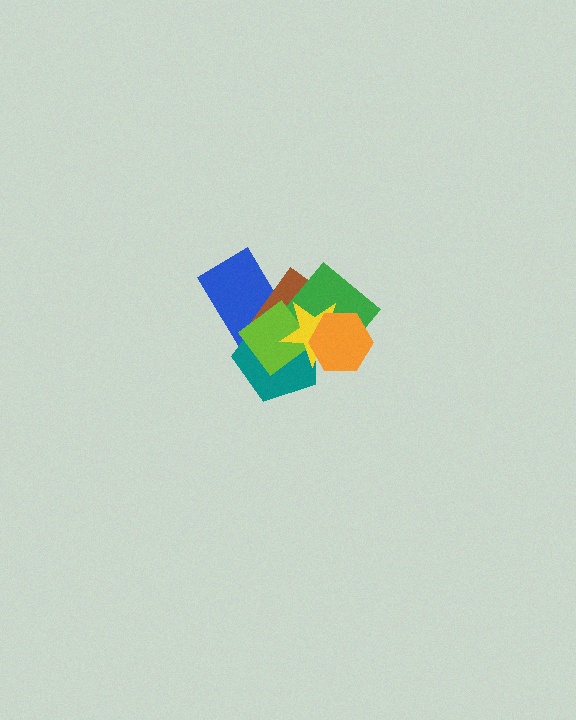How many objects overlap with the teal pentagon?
6 objects overlap with the teal pentagon.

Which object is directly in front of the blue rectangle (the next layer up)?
The brown rectangle is directly in front of the blue rectangle.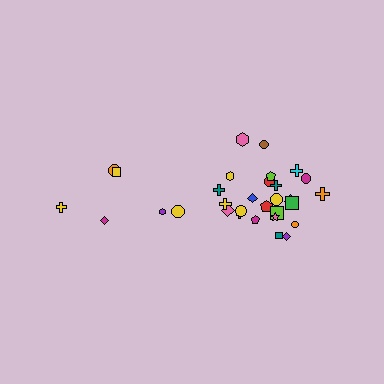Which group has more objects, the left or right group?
The right group.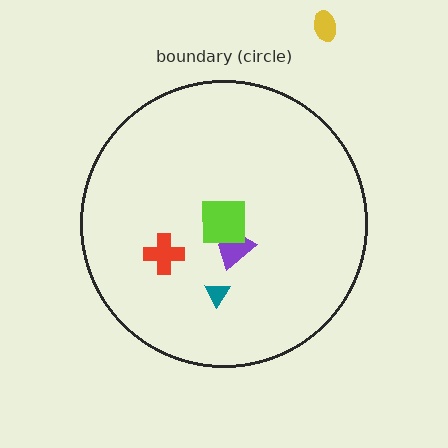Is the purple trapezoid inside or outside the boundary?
Inside.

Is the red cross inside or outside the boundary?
Inside.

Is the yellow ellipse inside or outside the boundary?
Outside.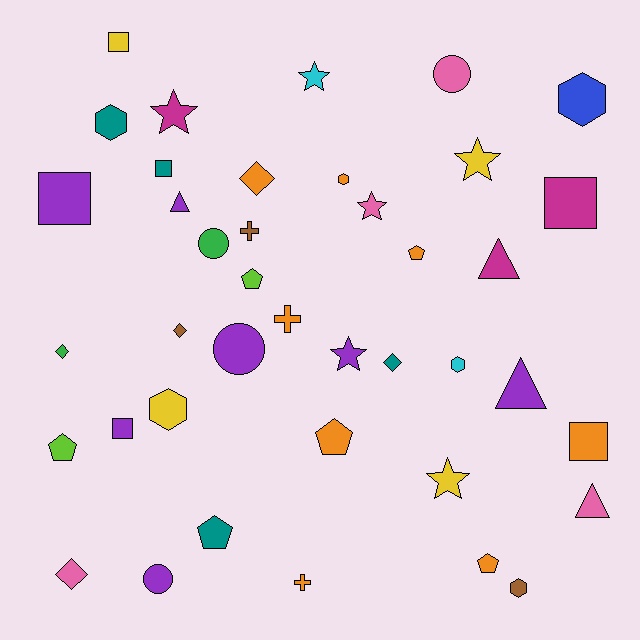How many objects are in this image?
There are 40 objects.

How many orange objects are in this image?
There are 8 orange objects.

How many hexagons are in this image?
There are 6 hexagons.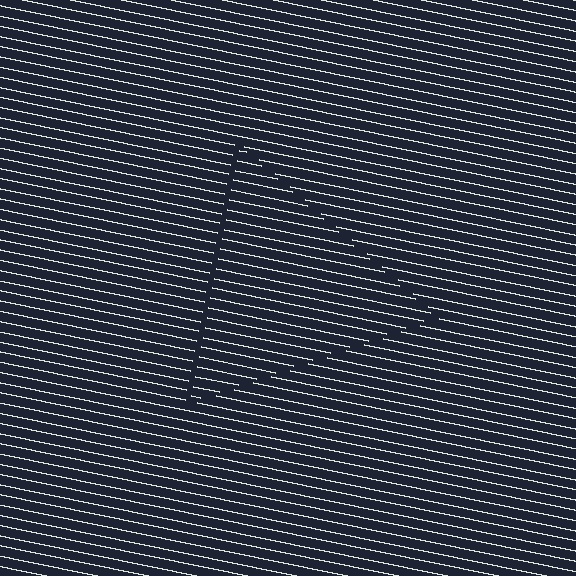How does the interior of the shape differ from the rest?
The interior of the shape contains the same grating, shifted by half a period — the contour is defined by the phase discontinuity where line-ends from the inner and outer gratings abut.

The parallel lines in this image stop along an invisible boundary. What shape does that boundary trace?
An illusory triangle. The interior of the shape contains the same grating, shifted by half a period — the contour is defined by the phase discontinuity where line-ends from the inner and outer gratings abut.